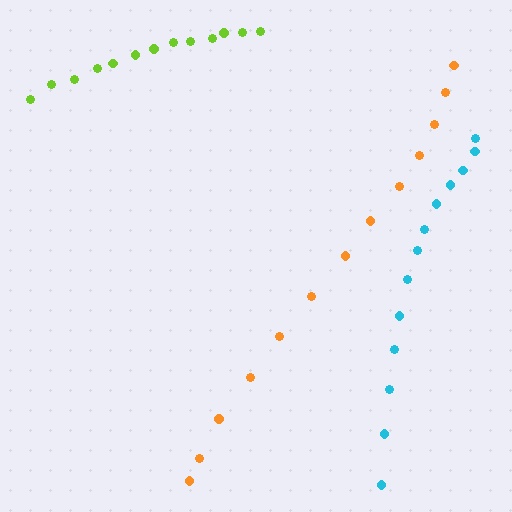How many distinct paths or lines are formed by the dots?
There are 3 distinct paths.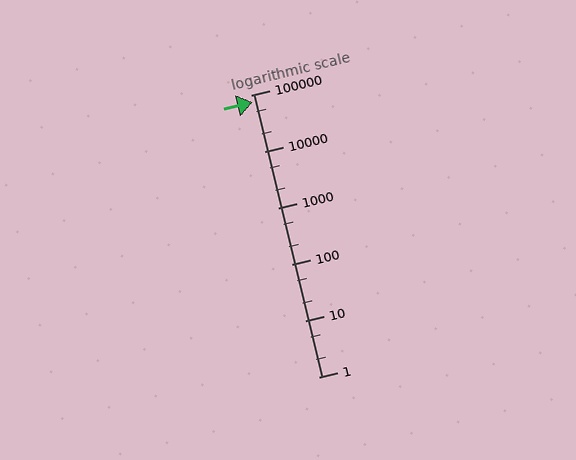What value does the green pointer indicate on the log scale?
The pointer indicates approximately 75000.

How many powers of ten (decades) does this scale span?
The scale spans 5 decades, from 1 to 100000.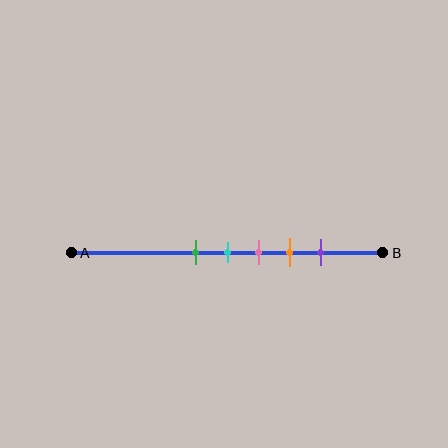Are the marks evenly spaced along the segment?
Yes, the marks are approximately evenly spaced.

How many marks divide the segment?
There are 5 marks dividing the segment.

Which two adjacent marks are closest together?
The green and cyan marks are the closest adjacent pair.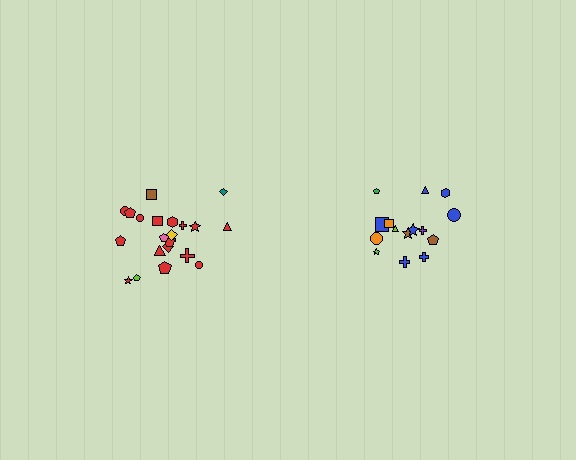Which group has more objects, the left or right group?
The left group.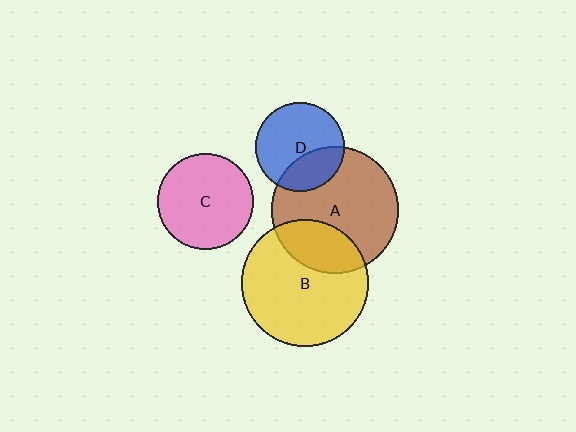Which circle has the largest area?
Circle A (brown).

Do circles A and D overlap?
Yes.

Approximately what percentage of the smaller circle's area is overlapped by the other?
Approximately 30%.